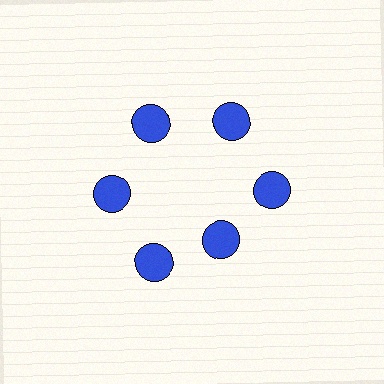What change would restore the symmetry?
The symmetry would be restored by moving it outward, back onto the ring so that all 6 circles sit at equal angles and equal distance from the center.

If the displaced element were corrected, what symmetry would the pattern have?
It would have 6-fold rotational symmetry — the pattern would map onto itself every 60 degrees.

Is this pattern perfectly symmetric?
No. The 6 blue circles are arranged in a ring, but one element near the 5 o'clock position is pulled inward toward the center, breaking the 6-fold rotational symmetry.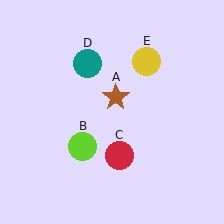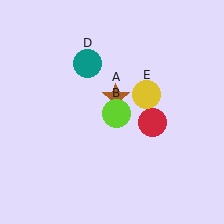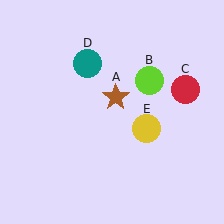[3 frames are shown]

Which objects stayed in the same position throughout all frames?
Brown star (object A) and teal circle (object D) remained stationary.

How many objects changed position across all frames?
3 objects changed position: lime circle (object B), red circle (object C), yellow circle (object E).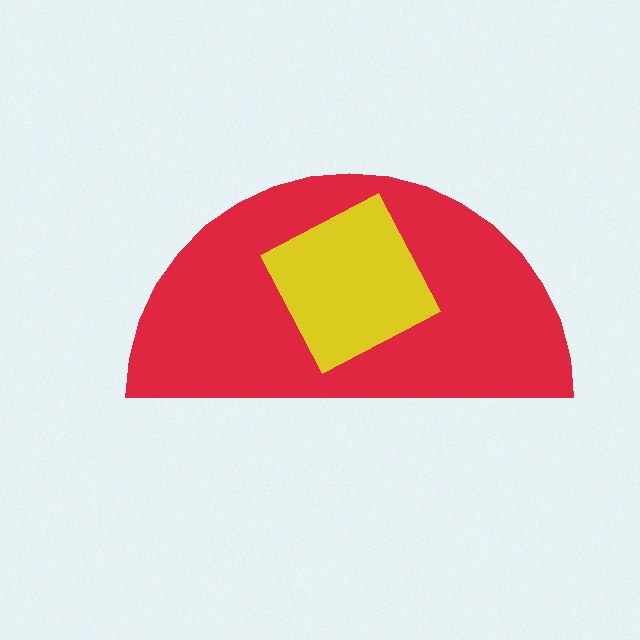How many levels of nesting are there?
2.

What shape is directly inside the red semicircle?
The yellow square.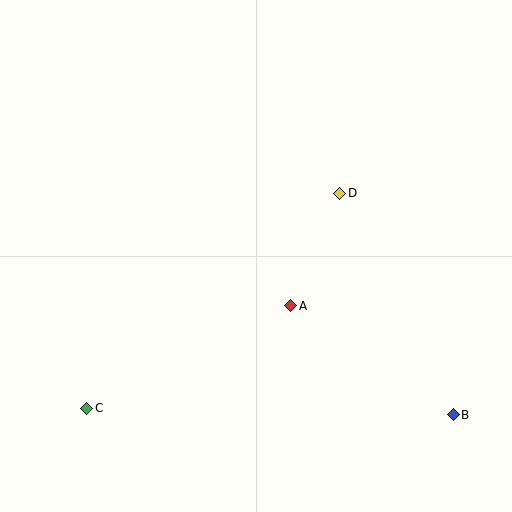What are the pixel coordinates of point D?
Point D is at (340, 193).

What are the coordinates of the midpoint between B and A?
The midpoint between B and A is at (372, 360).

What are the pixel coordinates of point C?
Point C is at (87, 408).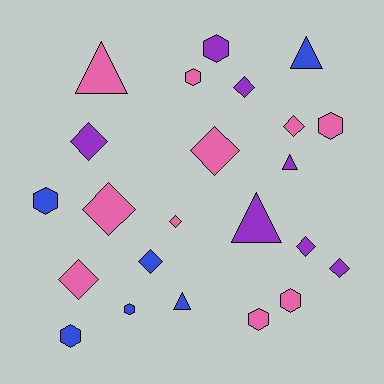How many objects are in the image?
There are 23 objects.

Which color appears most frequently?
Pink, with 10 objects.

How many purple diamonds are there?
There are 4 purple diamonds.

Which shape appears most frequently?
Diamond, with 10 objects.